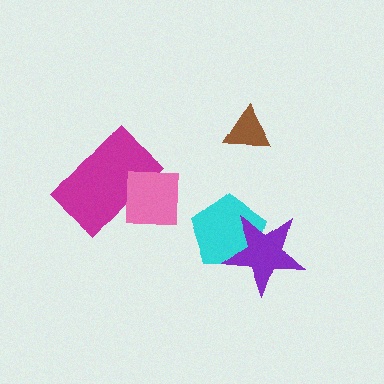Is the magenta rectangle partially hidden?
Yes, it is partially covered by another shape.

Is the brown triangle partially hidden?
No, no other shape covers it.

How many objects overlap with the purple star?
1 object overlaps with the purple star.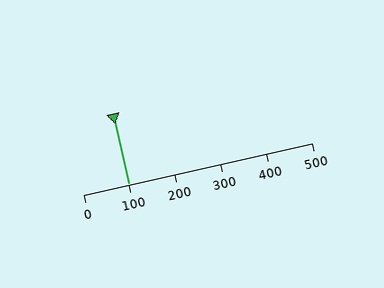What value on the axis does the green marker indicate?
The marker indicates approximately 100.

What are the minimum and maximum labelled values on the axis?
The axis runs from 0 to 500.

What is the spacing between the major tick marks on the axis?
The major ticks are spaced 100 apart.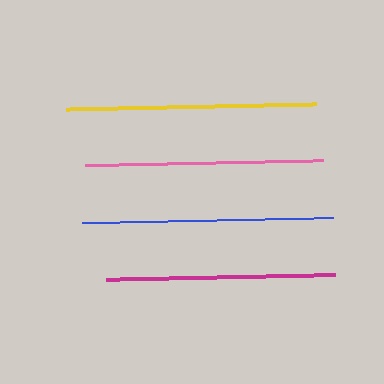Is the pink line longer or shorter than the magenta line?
The pink line is longer than the magenta line.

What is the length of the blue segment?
The blue segment is approximately 251 pixels long.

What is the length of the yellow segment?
The yellow segment is approximately 250 pixels long.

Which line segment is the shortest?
The magenta line is the shortest at approximately 229 pixels.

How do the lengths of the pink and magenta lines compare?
The pink and magenta lines are approximately the same length.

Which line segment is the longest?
The blue line is the longest at approximately 251 pixels.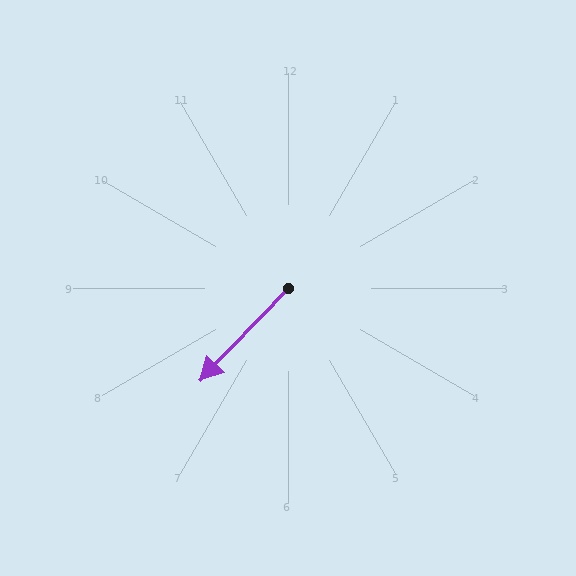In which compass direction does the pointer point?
Southwest.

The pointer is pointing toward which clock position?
Roughly 7 o'clock.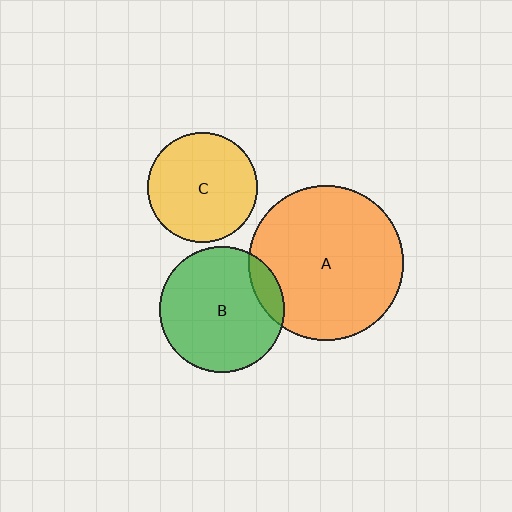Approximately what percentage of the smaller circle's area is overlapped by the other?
Approximately 10%.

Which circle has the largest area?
Circle A (orange).